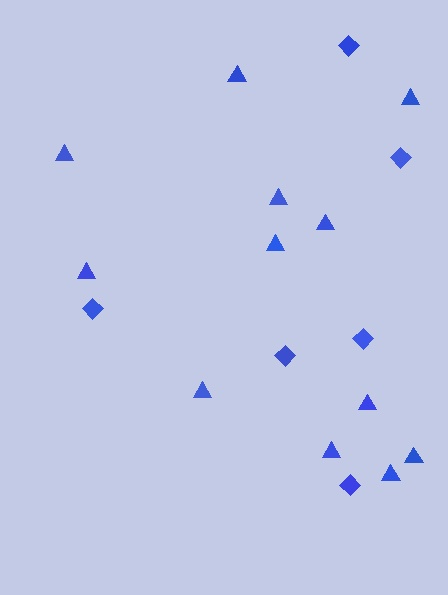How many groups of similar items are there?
There are 2 groups: one group of diamonds (6) and one group of triangles (12).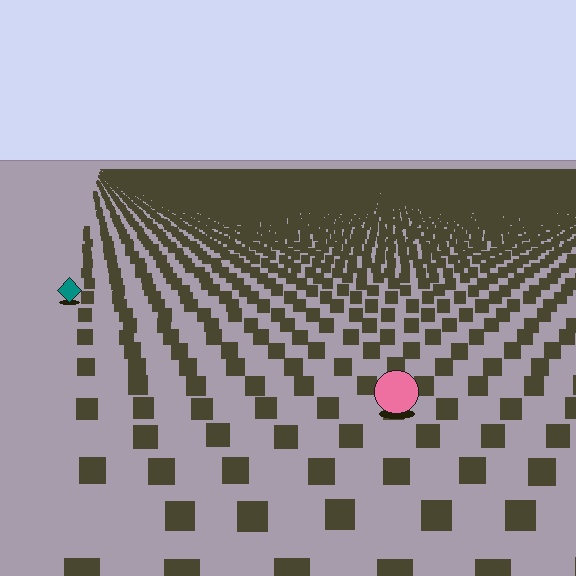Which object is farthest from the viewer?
The teal diamond is farthest from the viewer. It appears smaller and the ground texture around it is denser.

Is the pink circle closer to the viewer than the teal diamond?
Yes. The pink circle is closer — you can tell from the texture gradient: the ground texture is coarser near it.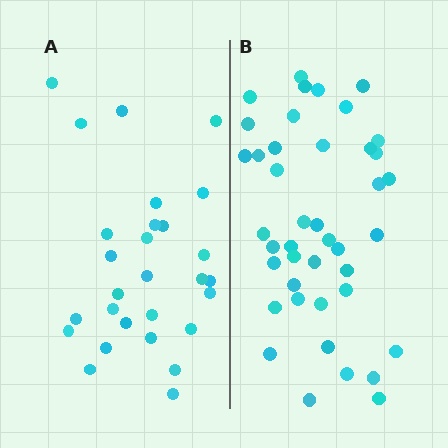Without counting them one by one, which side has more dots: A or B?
Region B (the right region) has more dots.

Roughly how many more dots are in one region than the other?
Region B has approximately 15 more dots than region A.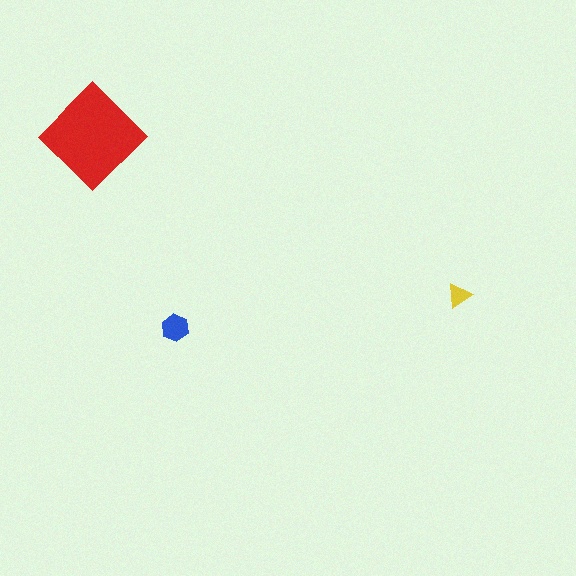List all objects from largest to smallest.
The red diamond, the blue hexagon, the yellow triangle.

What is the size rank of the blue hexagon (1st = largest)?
2nd.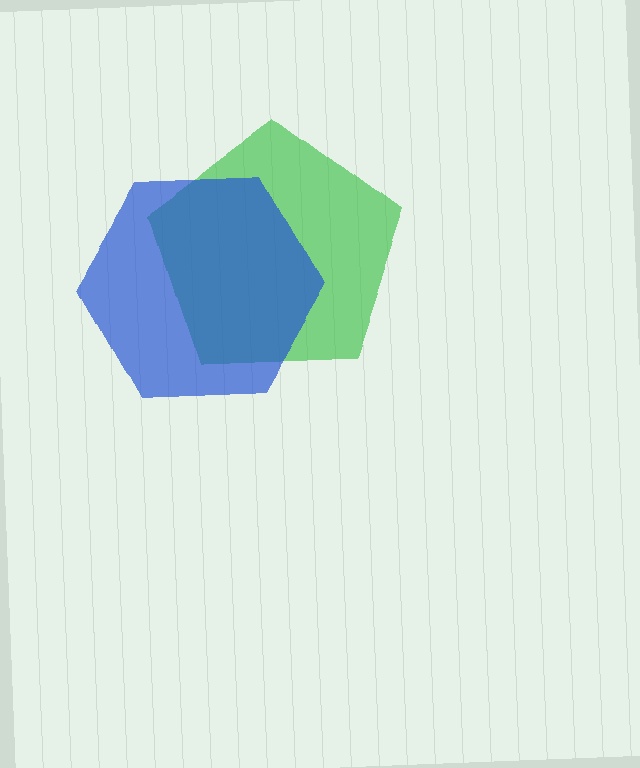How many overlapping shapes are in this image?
There are 2 overlapping shapes in the image.